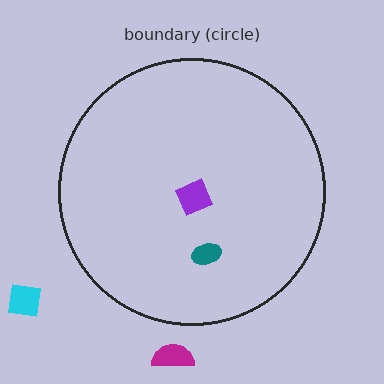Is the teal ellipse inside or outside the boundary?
Inside.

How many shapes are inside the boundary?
2 inside, 2 outside.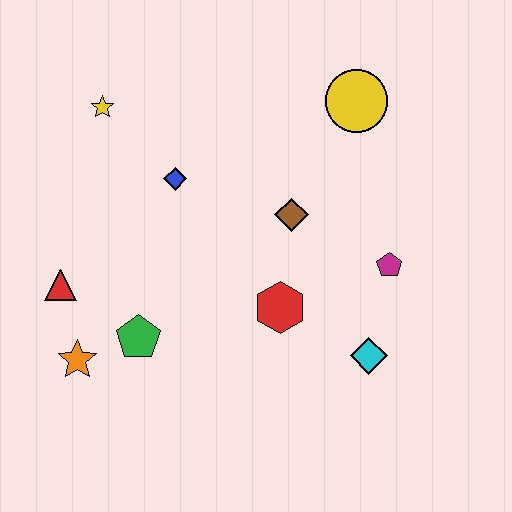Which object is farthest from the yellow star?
The cyan diamond is farthest from the yellow star.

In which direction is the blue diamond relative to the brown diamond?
The blue diamond is to the left of the brown diamond.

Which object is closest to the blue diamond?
The yellow star is closest to the blue diamond.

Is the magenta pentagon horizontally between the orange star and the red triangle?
No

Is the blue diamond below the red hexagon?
No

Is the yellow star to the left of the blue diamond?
Yes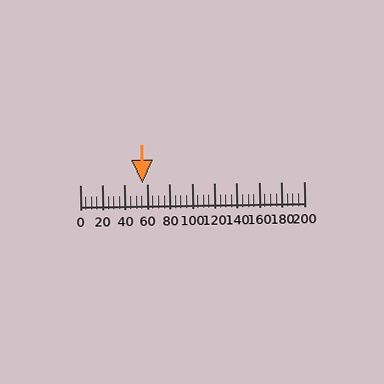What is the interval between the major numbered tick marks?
The major tick marks are spaced 20 units apart.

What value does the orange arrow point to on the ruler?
The orange arrow points to approximately 56.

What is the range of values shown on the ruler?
The ruler shows values from 0 to 200.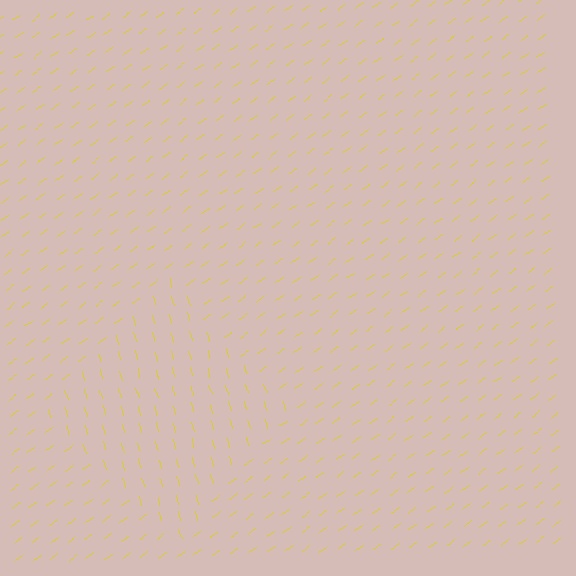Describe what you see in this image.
The image is filled with small yellow line segments. A diamond region in the image has lines oriented differently from the surrounding lines, creating a visible texture boundary.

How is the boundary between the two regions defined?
The boundary is defined purely by a change in line orientation (approximately 68 degrees difference). All lines are the same color and thickness.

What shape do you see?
I see a diamond.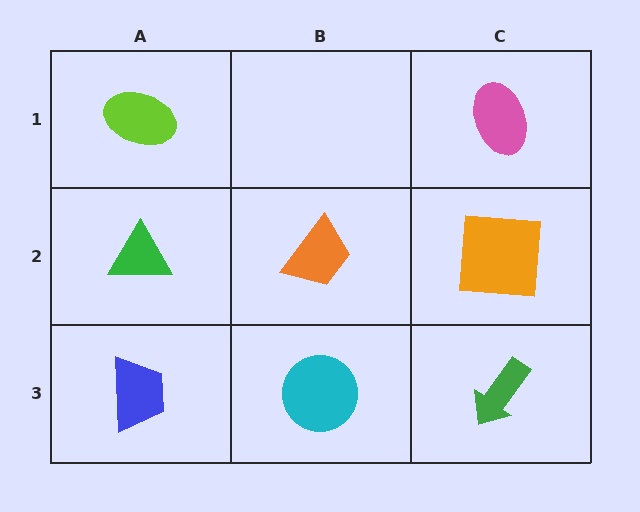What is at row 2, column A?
A green triangle.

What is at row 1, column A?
A lime ellipse.